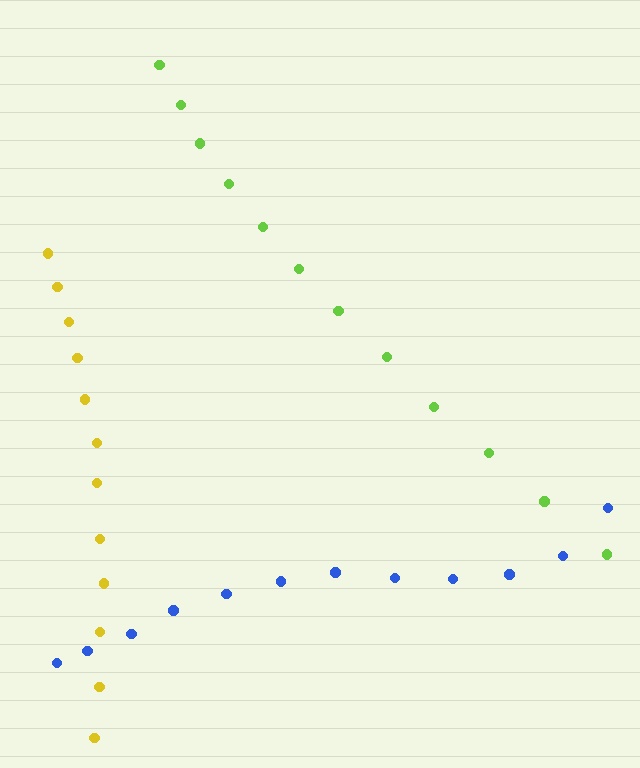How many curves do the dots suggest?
There are 3 distinct paths.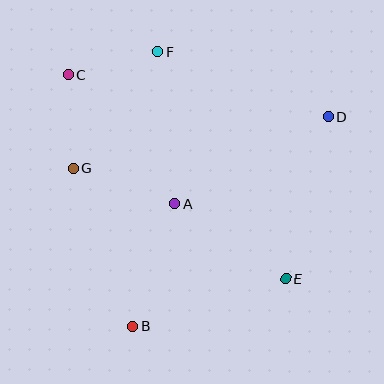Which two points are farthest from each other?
Points C and E are farthest from each other.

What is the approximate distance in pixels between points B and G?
The distance between B and G is approximately 168 pixels.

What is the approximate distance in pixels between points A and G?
The distance between A and G is approximately 107 pixels.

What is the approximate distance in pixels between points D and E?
The distance between D and E is approximately 167 pixels.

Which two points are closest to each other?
Points C and F are closest to each other.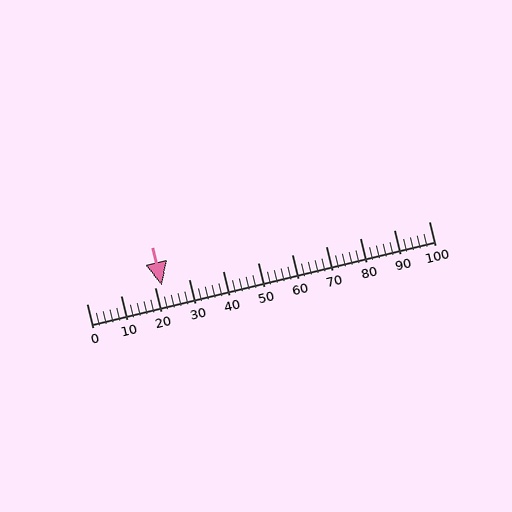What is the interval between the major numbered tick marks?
The major tick marks are spaced 10 units apart.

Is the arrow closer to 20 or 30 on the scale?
The arrow is closer to 20.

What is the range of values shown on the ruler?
The ruler shows values from 0 to 100.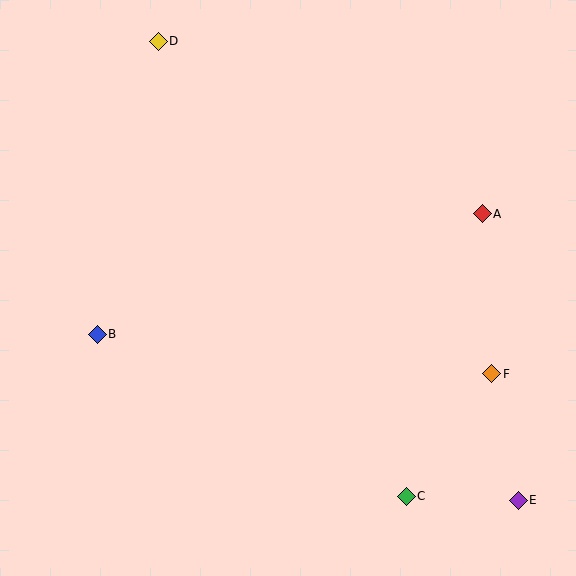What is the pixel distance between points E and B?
The distance between E and B is 453 pixels.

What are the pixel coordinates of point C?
Point C is at (406, 496).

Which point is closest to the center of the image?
Point B at (97, 334) is closest to the center.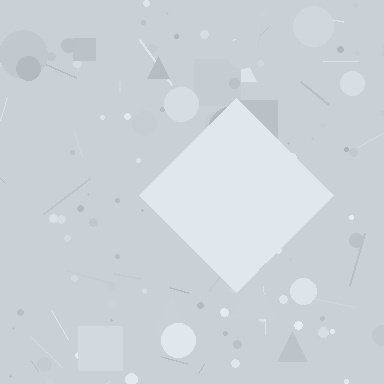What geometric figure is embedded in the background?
A diamond is embedded in the background.